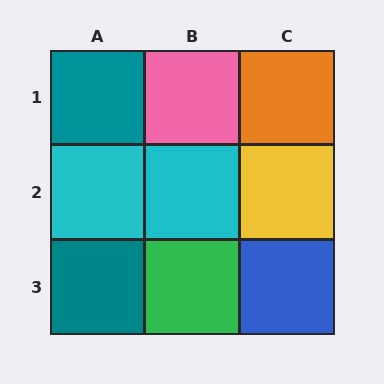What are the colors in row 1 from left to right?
Teal, pink, orange.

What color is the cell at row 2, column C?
Yellow.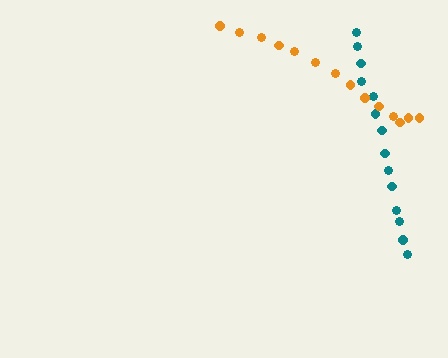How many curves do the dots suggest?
There are 2 distinct paths.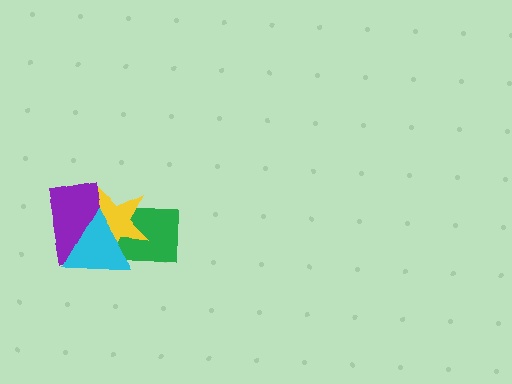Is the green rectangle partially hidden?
Yes, it is partially covered by another shape.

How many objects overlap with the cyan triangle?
3 objects overlap with the cyan triangle.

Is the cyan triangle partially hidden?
No, no other shape covers it.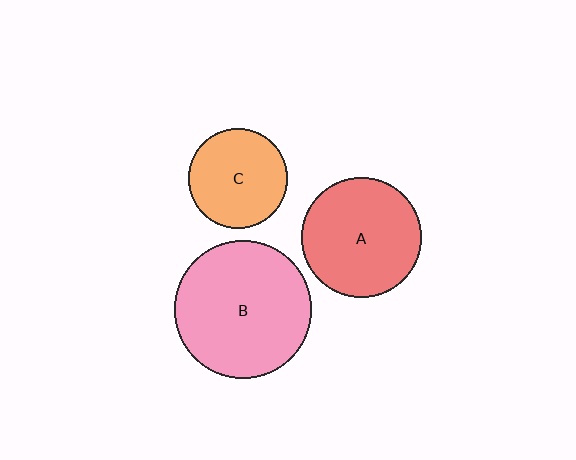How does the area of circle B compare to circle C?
Approximately 1.9 times.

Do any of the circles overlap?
No, none of the circles overlap.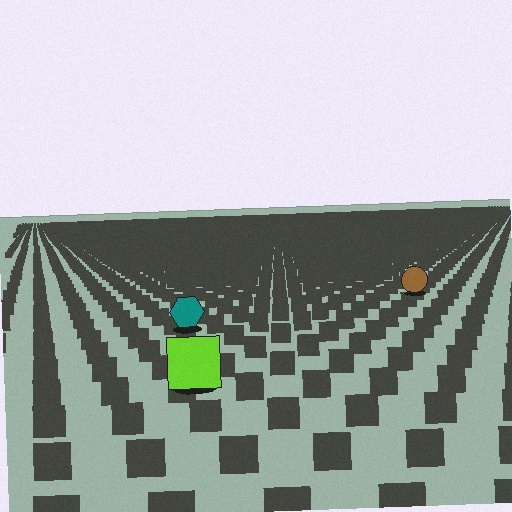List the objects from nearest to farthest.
From nearest to farthest: the lime square, the teal hexagon, the brown circle.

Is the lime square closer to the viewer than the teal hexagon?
Yes. The lime square is closer — you can tell from the texture gradient: the ground texture is coarser near it.